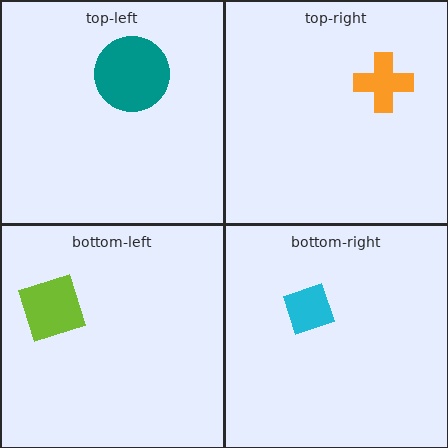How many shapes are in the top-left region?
1.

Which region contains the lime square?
The bottom-left region.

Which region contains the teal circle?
The top-left region.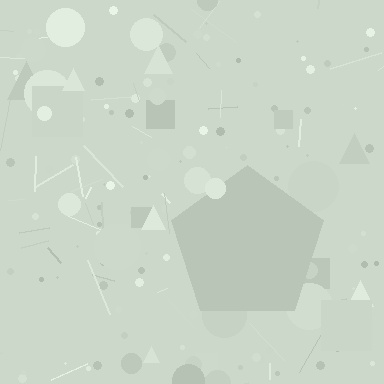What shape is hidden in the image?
A pentagon is hidden in the image.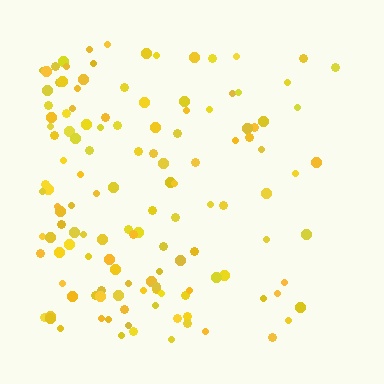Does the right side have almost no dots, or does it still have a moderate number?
Still a moderate number, just noticeably fewer than the left.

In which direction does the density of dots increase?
From right to left, with the left side densest.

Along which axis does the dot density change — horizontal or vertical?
Horizontal.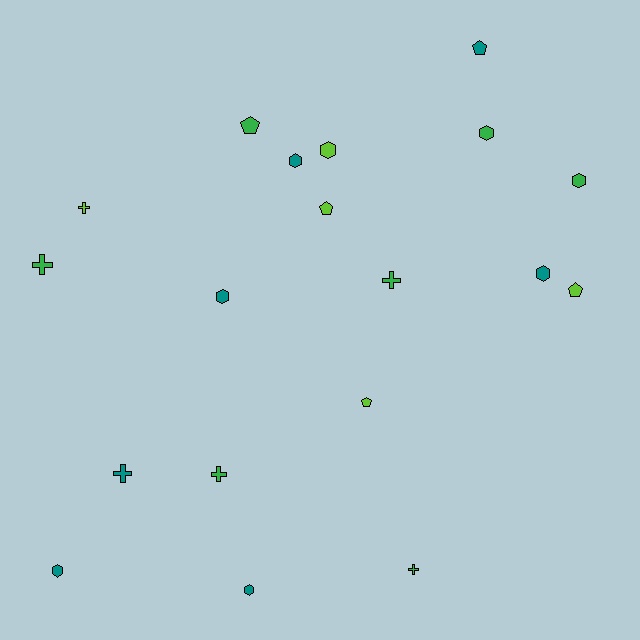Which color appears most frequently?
Green, with 7 objects.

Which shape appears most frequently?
Hexagon, with 8 objects.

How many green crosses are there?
There are 4 green crosses.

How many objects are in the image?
There are 19 objects.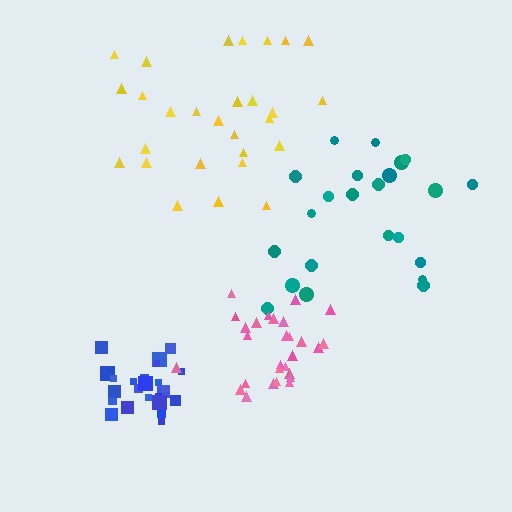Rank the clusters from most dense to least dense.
blue, pink, teal, yellow.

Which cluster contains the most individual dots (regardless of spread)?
Yellow (28).